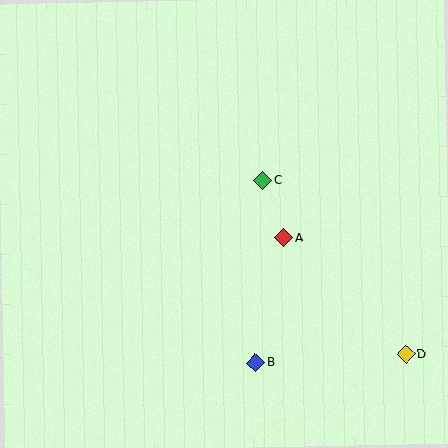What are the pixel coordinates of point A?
Point A is at (284, 238).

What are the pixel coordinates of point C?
Point C is at (263, 180).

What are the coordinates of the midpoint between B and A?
The midpoint between B and A is at (270, 300).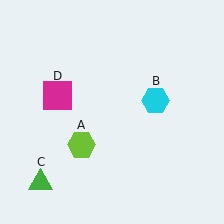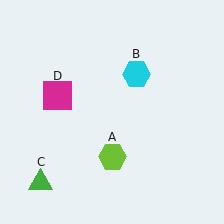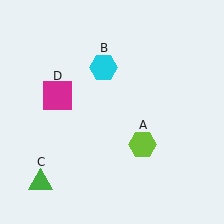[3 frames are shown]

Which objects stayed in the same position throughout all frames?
Green triangle (object C) and magenta square (object D) remained stationary.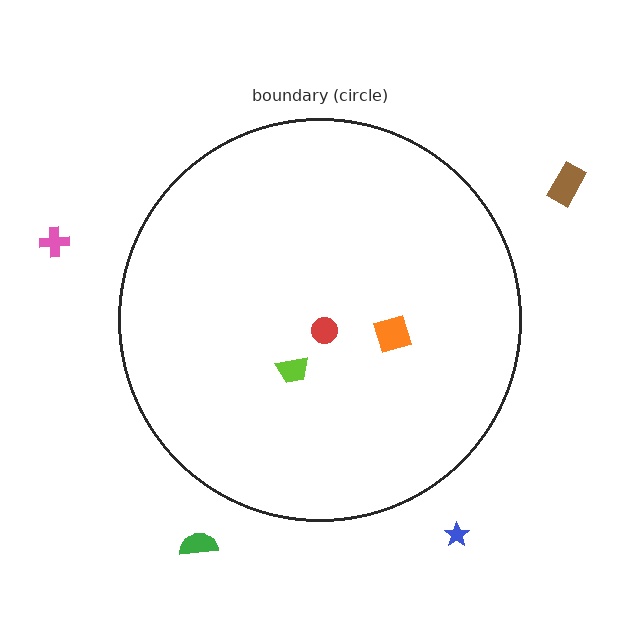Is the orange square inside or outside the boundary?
Inside.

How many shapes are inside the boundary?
3 inside, 4 outside.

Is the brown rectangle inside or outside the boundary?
Outside.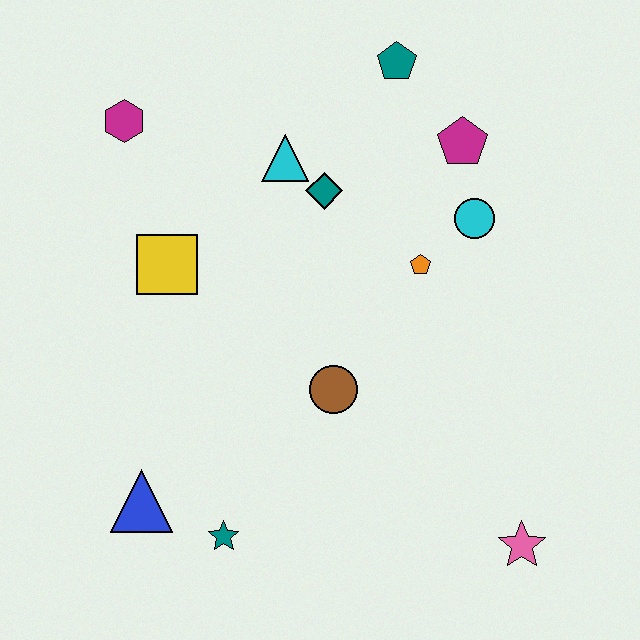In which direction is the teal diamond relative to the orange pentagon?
The teal diamond is to the left of the orange pentagon.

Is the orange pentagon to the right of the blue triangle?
Yes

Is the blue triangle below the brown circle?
Yes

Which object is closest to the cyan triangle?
The teal diamond is closest to the cyan triangle.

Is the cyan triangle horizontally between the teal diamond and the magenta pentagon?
No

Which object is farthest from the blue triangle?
The teal pentagon is farthest from the blue triangle.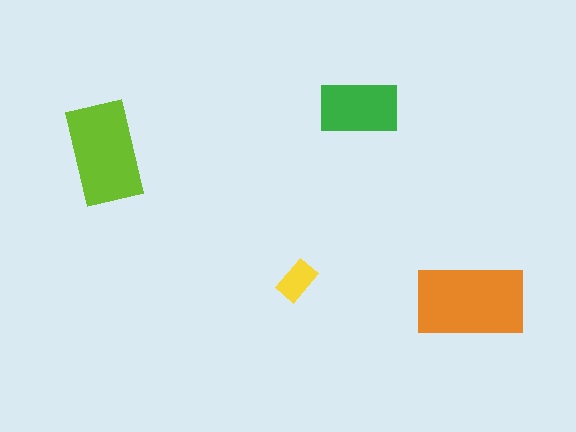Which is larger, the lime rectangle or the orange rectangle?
The orange one.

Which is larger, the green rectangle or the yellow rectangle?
The green one.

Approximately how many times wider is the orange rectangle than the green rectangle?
About 1.5 times wider.